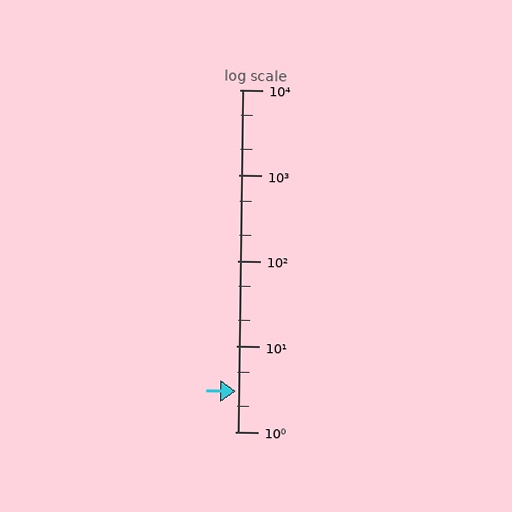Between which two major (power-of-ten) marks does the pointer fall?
The pointer is between 1 and 10.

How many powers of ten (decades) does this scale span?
The scale spans 4 decades, from 1 to 10000.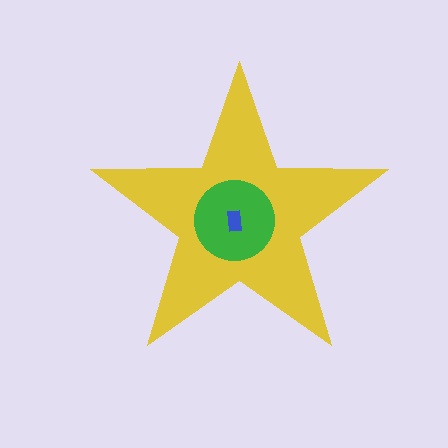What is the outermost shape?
The yellow star.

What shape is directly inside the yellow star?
The green circle.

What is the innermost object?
The blue rectangle.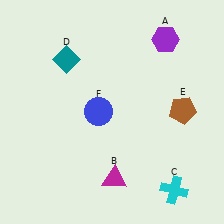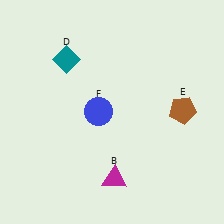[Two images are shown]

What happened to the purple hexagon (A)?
The purple hexagon (A) was removed in Image 2. It was in the top-right area of Image 1.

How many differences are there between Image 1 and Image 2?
There are 2 differences between the two images.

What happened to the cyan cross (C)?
The cyan cross (C) was removed in Image 2. It was in the bottom-right area of Image 1.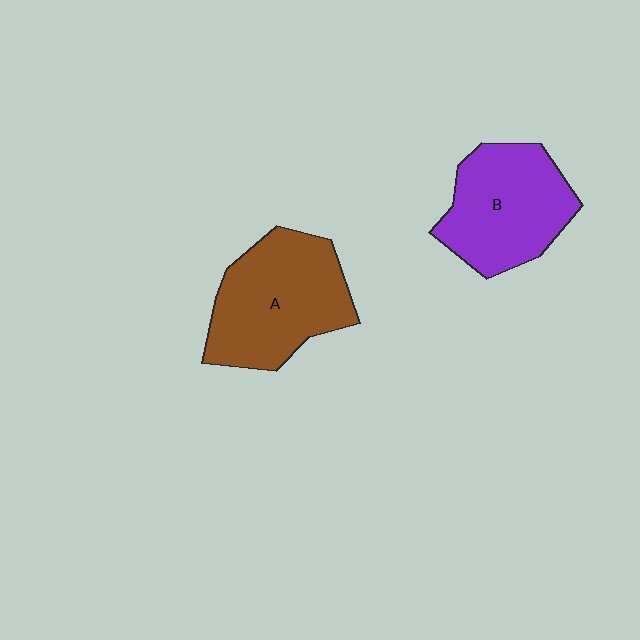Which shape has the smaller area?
Shape B (purple).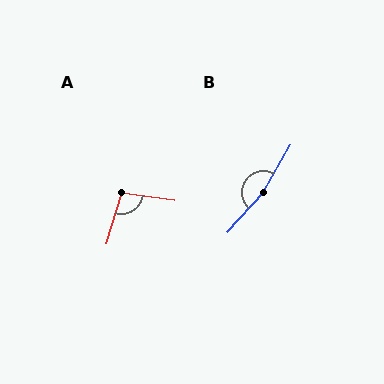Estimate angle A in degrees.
Approximately 98 degrees.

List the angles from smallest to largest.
A (98°), B (168°).